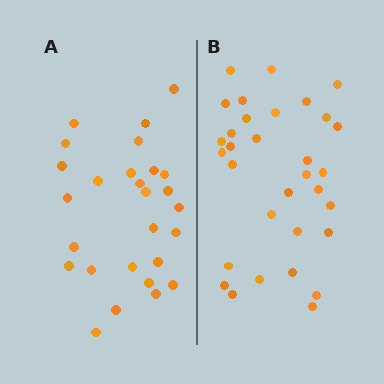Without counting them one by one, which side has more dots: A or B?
Region B (the right region) has more dots.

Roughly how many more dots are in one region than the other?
Region B has about 5 more dots than region A.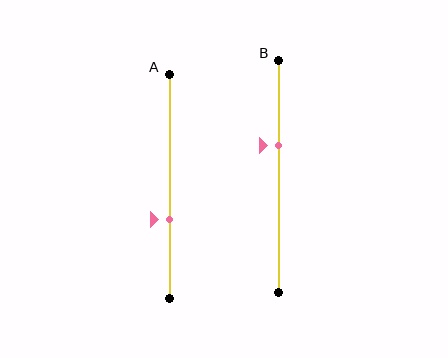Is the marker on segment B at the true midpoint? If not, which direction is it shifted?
No, the marker on segment B is shifted upward by about 13% of the segment length.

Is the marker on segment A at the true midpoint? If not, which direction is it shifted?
No, the marker on segment A is shifted downward by about 15% of the segment length.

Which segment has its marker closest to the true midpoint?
Segment B has its marker closest to the true midpoint.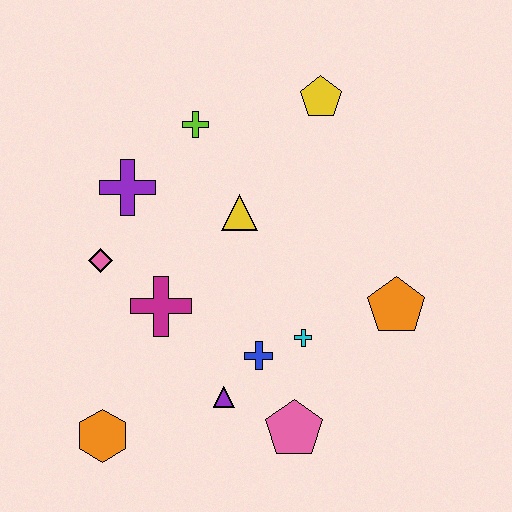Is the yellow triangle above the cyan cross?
Yes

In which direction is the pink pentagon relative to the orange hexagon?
The pink pentagon is to the right of the orange hexagon.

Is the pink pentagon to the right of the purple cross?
Yes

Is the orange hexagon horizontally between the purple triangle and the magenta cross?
No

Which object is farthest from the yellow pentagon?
The orange hexagon is farthest from the yellow pentagon.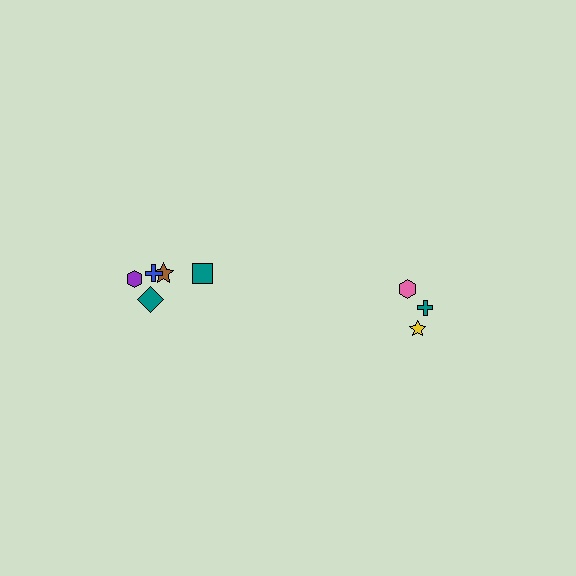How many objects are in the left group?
There are 5 objects.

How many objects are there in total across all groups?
There are 8 objects.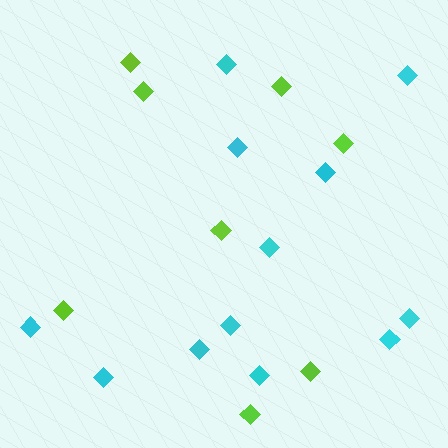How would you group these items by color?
There are 2 groups: one group of lime diamonds (8) and one group of cyan diamonds (12).